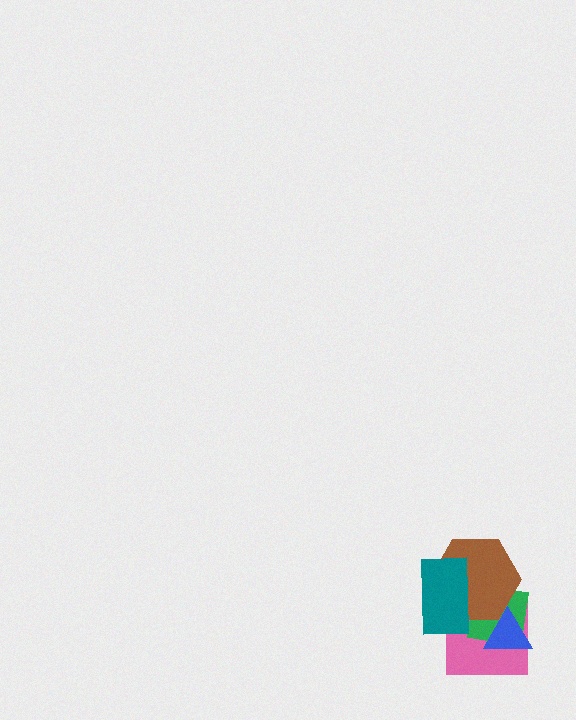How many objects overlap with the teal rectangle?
3 objects overlap with the teal rectangle.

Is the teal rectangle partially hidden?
No, no other shape covers it.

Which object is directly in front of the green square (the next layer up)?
The brown hexagon is directly in front of the green square.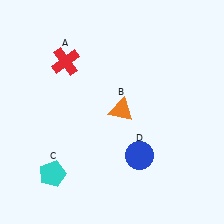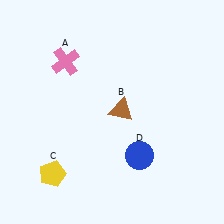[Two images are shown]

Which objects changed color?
A changed from red to pink. B changed from orange to brown. C changed from cyan to yellow.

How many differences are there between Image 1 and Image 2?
There are 3 differences between the two images.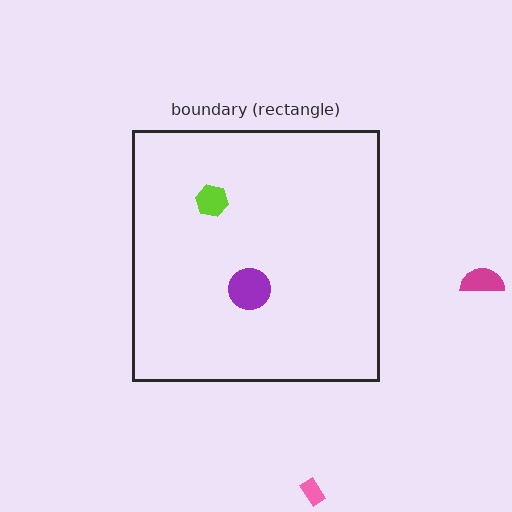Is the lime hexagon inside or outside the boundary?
Inside.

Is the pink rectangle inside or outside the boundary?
Outside.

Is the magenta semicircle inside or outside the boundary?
Outside.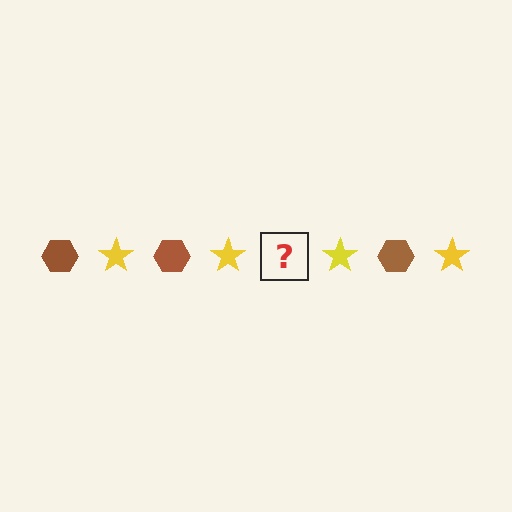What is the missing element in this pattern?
The missing element is a brown hexagon.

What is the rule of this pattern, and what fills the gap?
The rule is that the pattern alternates between brown hexagon and yellow star. The gap should be filled with a brown hexagon.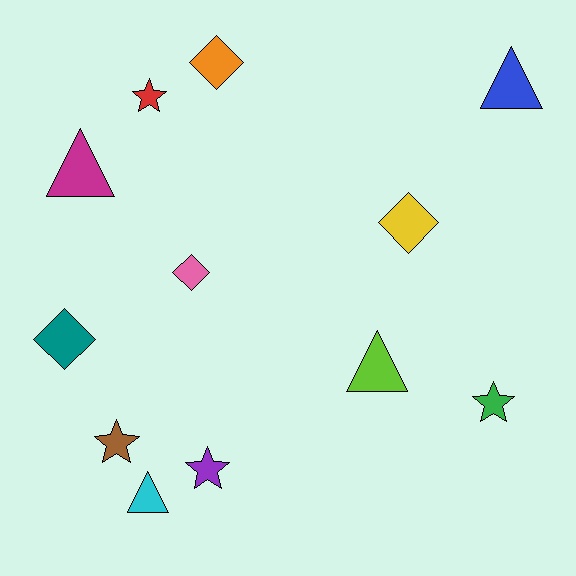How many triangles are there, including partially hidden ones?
There are 4 triangles.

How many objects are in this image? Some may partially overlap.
There are 12 objects.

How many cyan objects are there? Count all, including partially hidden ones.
There is 1 cyan object.